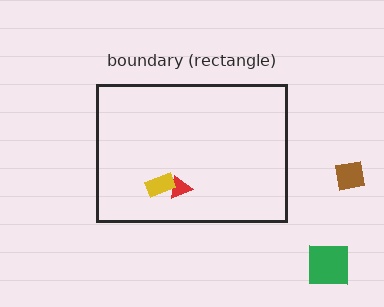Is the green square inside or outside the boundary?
Outside.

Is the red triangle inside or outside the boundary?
Inside.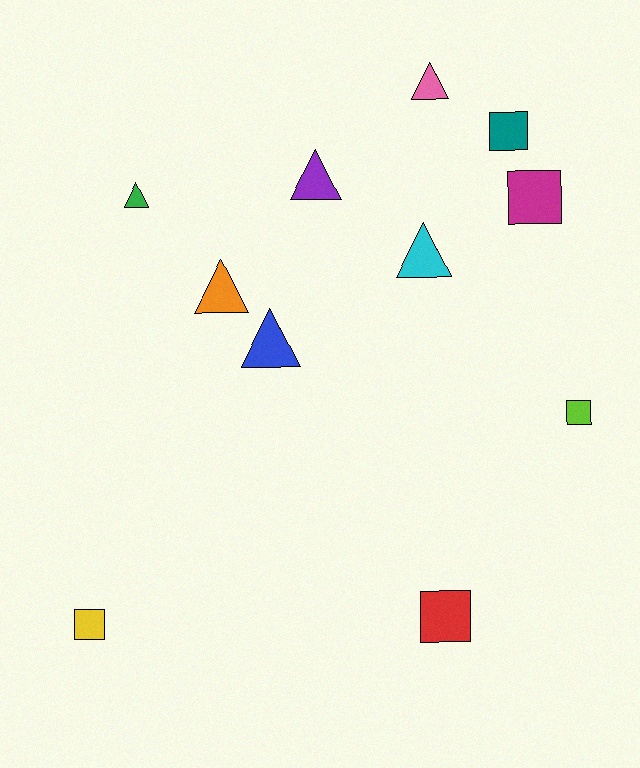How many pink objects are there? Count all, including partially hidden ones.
There is 1 pink object.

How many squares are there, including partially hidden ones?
There are 5 squares.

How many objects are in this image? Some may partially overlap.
There are 11 objects.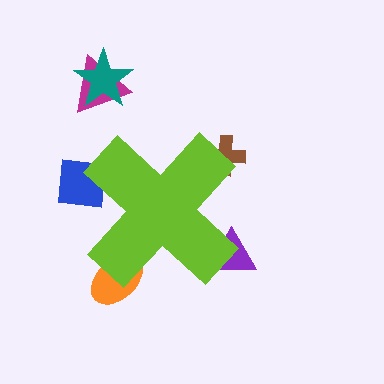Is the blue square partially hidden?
Yes, the blue square is partially hidden behind the lime cross.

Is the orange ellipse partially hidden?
Yes, the orange ellipse is partially hidden behind the lime cross.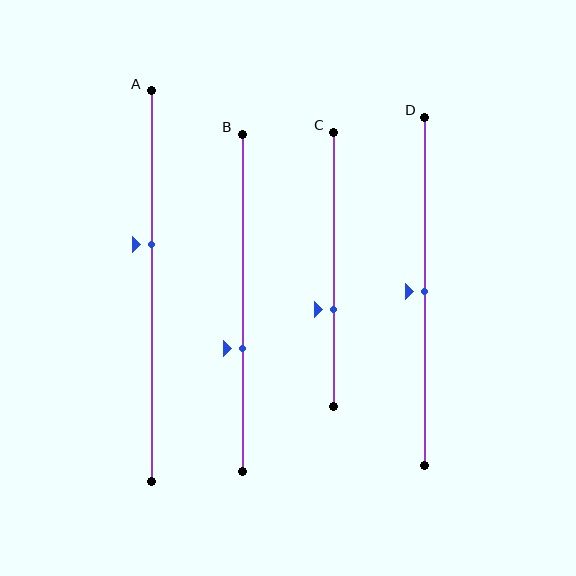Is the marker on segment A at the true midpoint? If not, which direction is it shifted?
No, the marker on segment A is shifted upward by about 11% of the segment length.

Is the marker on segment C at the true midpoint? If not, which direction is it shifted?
No, the marker on segment C is shifted downward by about 14% of the segment length.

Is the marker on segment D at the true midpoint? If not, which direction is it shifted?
Yes, the marker on segment D is at the true midpoint.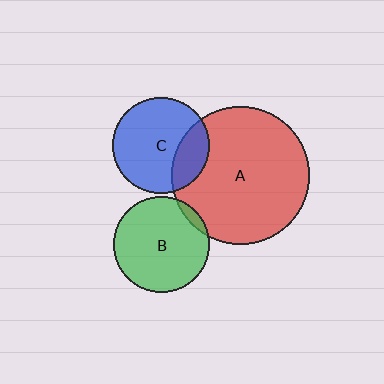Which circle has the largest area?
Circle A (red).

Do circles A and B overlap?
Yes.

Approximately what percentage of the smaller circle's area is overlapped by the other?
Approximately 5%.